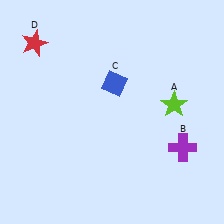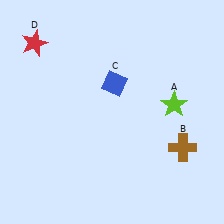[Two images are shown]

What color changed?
The cross (B) changed from purple in Image 1 to brown in Image 2.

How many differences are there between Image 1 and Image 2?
There is 1 difference between the two images.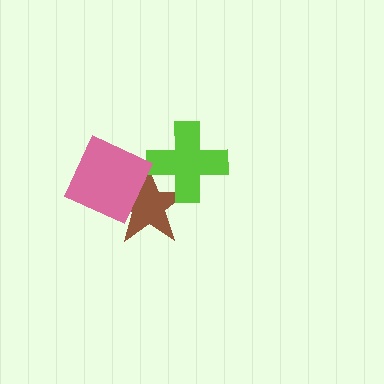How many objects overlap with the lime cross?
1 object overlaps with the lime cross.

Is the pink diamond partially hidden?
No, no other shape covers it.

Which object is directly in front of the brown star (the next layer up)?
The lime cross is directly in front of the brown star.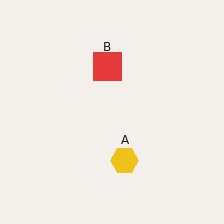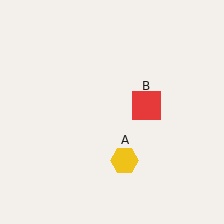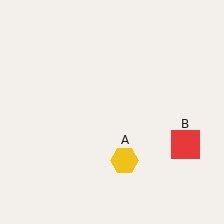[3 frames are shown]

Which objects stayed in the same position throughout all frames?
Yellow hexagon (object A) remained stationary.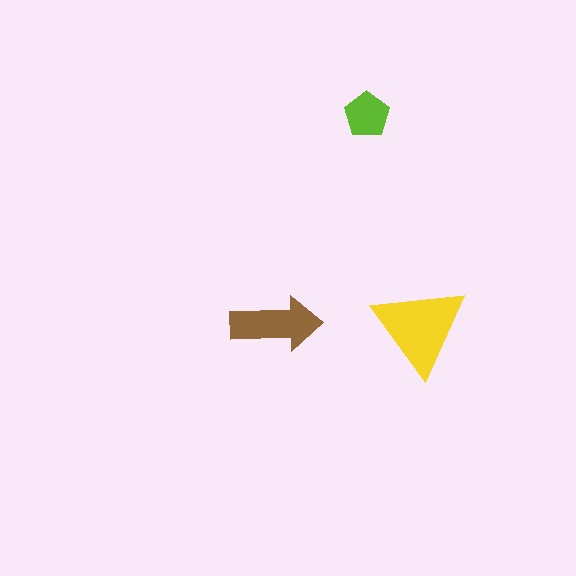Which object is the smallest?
The lime pentagon.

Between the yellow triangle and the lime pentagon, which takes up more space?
The yellow triangle.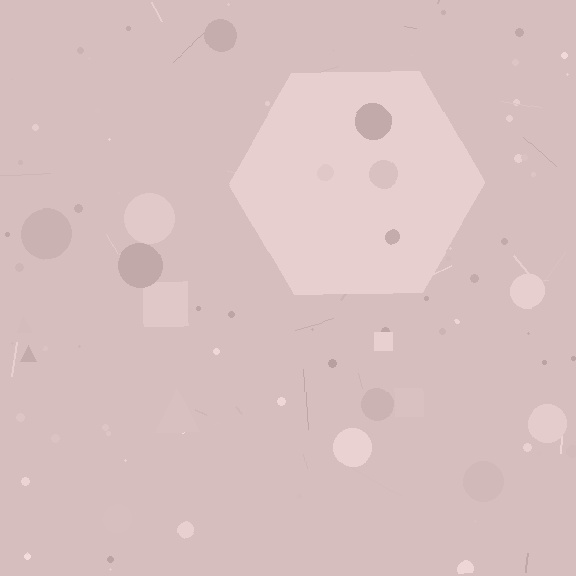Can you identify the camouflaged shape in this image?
The camouflaged shape is a hexagon.